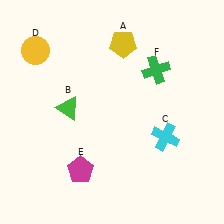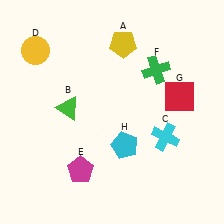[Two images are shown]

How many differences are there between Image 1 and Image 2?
There are 2 differences between the two images.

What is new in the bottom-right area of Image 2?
A cyan pentagon (H) was added in the bottom-right area of Image 2.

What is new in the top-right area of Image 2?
A red square (G) was added in the top-right area of Image 2.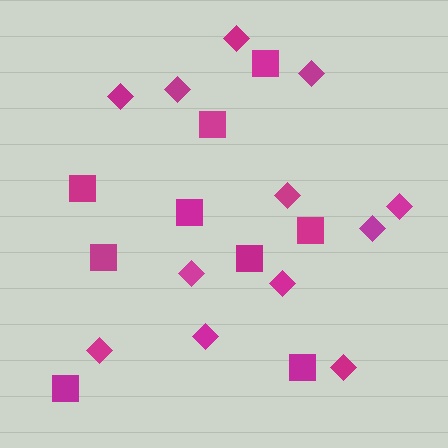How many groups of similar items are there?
There are 2 groups: one group of squares (9) and one group of diamonds (12).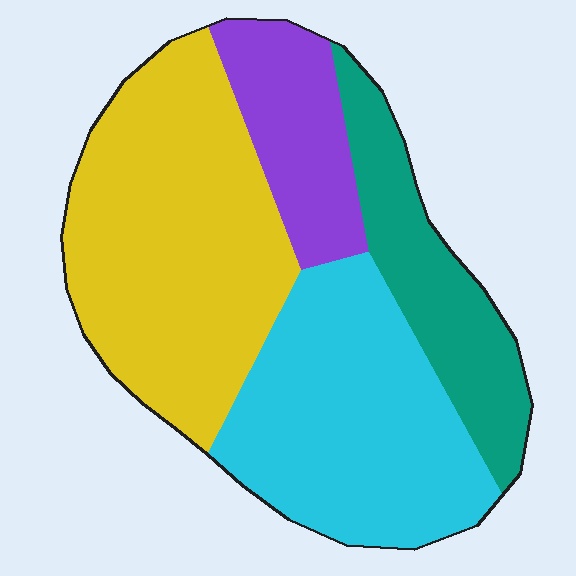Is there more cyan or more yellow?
Yellow.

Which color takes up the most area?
Yellow, at roughly 40%.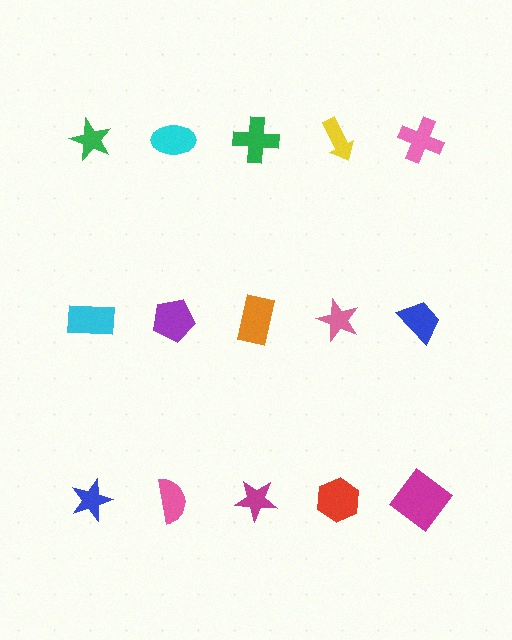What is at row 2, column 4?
A pink star.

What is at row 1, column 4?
A yellow arrow.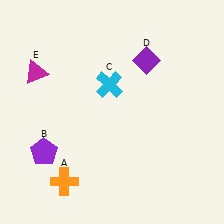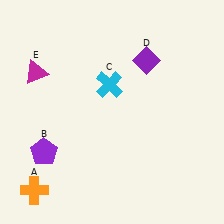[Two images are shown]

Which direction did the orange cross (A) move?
The orange cross (A) moved left.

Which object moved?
The orange cross (A) moved left.